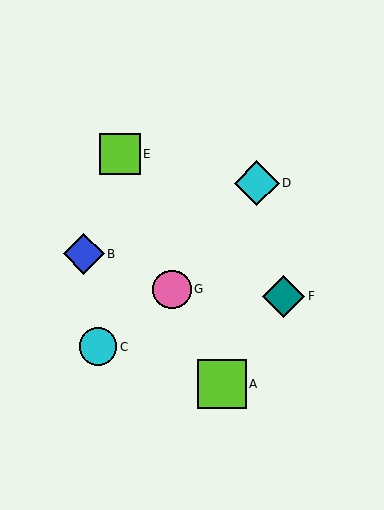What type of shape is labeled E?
Shape E is a lime square.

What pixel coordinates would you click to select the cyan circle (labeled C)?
Click at (98, 347) to select the cyan circle C.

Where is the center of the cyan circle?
The center of the cyan circle is at (98, 347).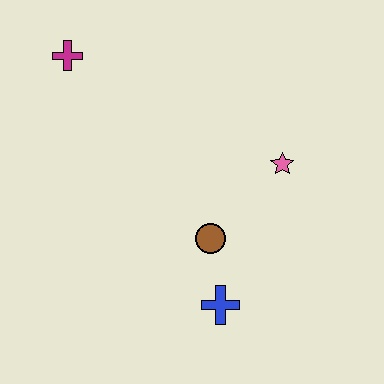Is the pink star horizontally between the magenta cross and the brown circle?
No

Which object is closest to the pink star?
The brown circle is closest to the pink star.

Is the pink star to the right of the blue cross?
Yes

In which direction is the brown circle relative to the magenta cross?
The brown circle is below the magenta cross.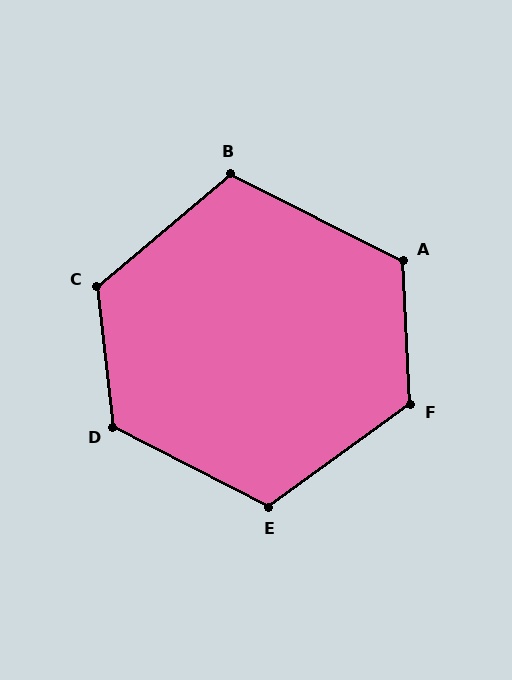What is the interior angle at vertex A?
Approximately 119 degrees (obtuse).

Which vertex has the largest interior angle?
C, at approximately 124 degrees.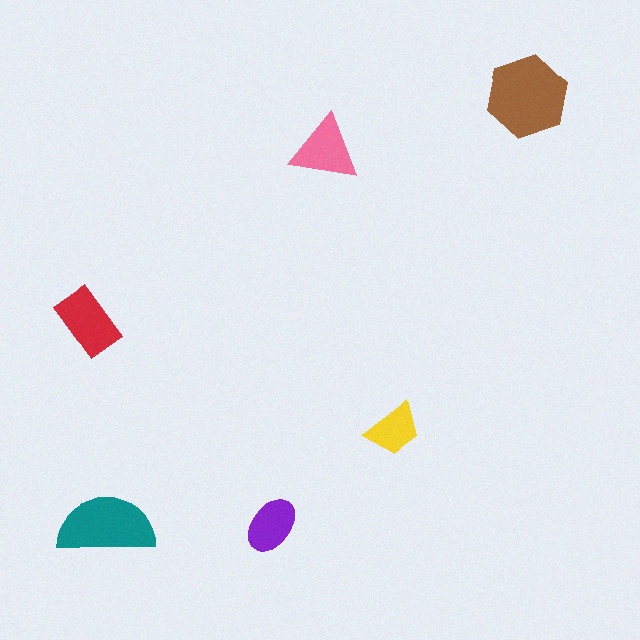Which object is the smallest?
The yellow trapezoid.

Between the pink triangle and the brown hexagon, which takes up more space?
The brown hexagon.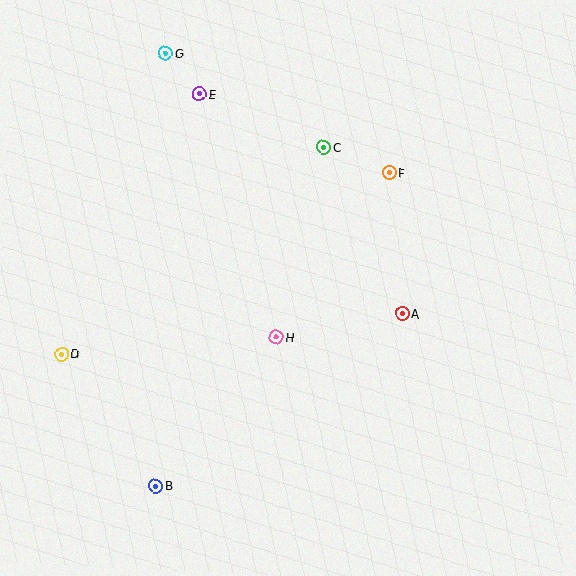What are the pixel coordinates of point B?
Point B is at (156, 486).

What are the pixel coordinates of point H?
Point H is at (276, 337).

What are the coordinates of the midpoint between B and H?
The midpoint between B and H is at (216, 412).